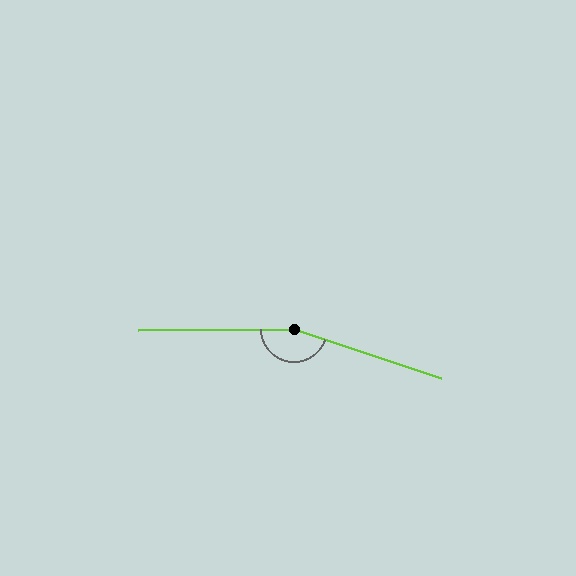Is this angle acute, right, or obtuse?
It is obtuse.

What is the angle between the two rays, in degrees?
Approximately 161 degrees.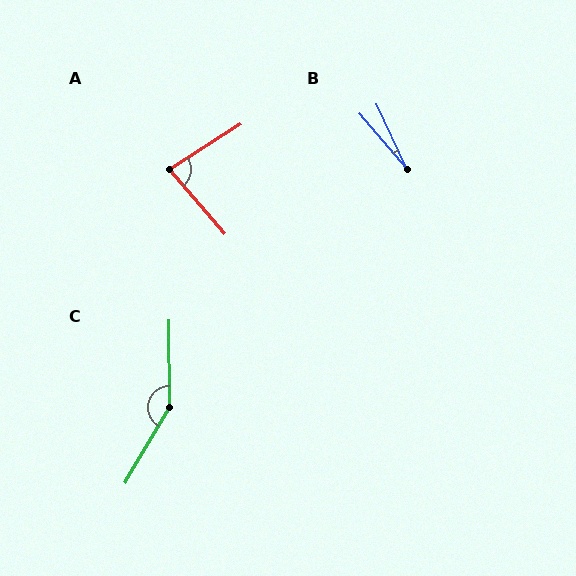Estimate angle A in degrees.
Approximately 82 degrees.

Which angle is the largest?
C, at approximately 149 degrees.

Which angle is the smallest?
B, at approximately 16 degrees.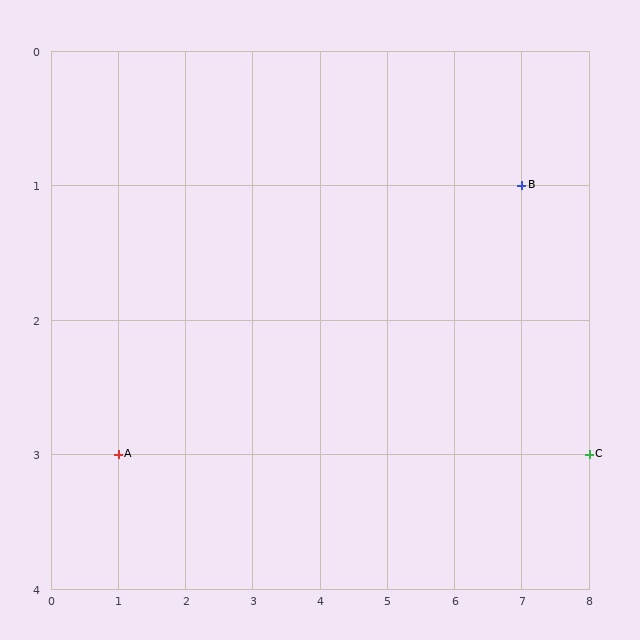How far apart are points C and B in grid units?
Points C and B are 1 column and 2 rows apart (about 2.2 grid units diagonally).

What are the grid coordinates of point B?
Point B is at grid coordinates (7, 1).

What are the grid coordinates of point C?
Point C is at grid coordinates (8, 3).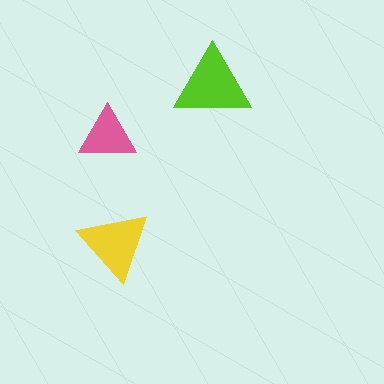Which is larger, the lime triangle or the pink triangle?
The lime one.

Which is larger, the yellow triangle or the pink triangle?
The yellow one.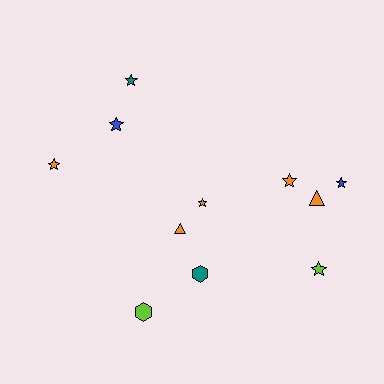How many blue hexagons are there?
There are no blue hexagons.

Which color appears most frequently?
Orange, with 5 objects.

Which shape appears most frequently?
Star, with 7 objects.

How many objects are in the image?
There are 11 objects.